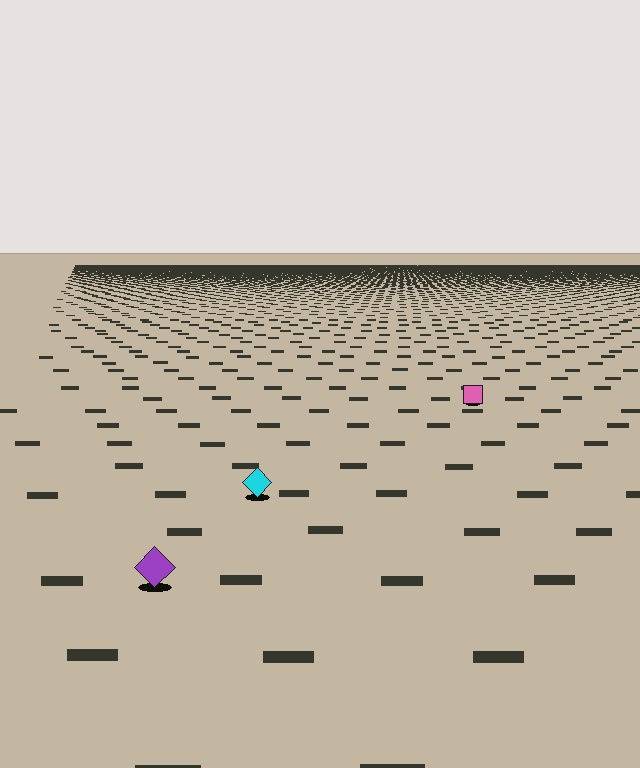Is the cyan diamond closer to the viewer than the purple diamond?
No. The purple diamond is closer — you can tell from the texture gradient: the ground texture is coarser near it.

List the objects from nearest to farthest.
From nearest to farthest: the purple diamond, the cyan diamond, the pink square.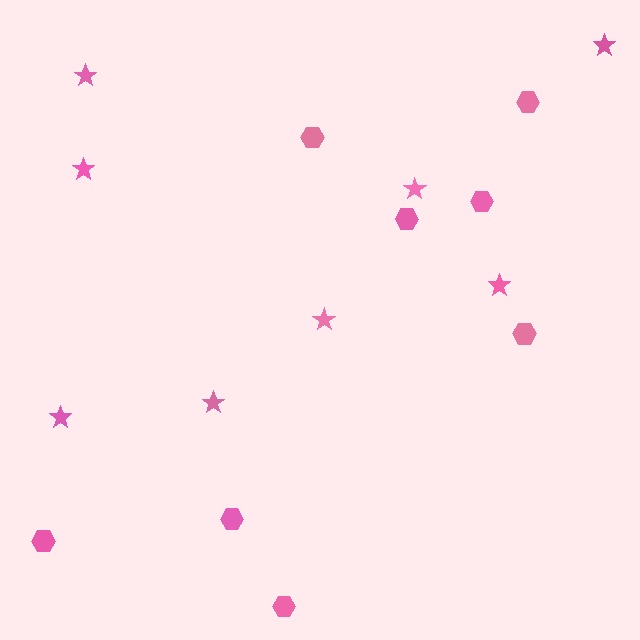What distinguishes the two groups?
There are 2 groups: one group of hexagons (8) and one group of stars (8).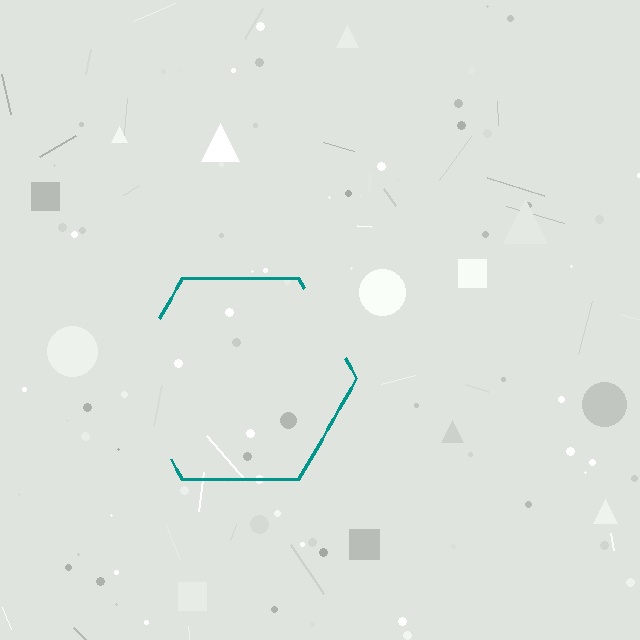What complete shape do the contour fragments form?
The contour fragments form a hexagon.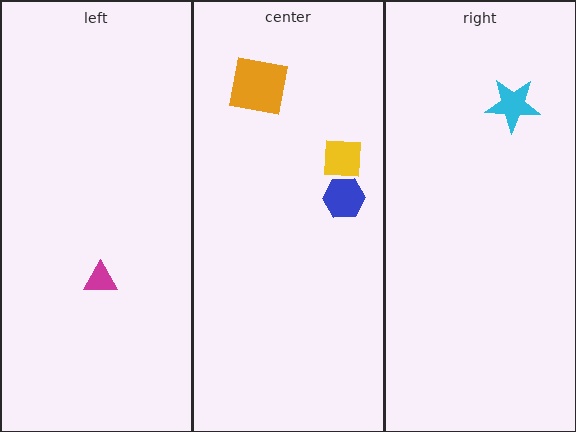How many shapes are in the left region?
1.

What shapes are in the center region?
The blue hexagon, the orange square, the yellow square.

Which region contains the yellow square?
The center region.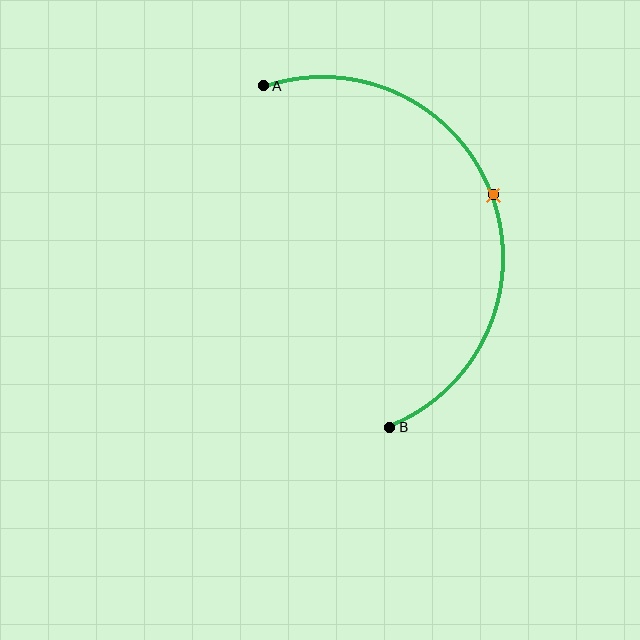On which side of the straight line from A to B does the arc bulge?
The arc bulges to the right of the straight line connecting A and B.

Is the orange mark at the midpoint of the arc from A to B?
Yes. The orange mark lies on the arc at equal arc-length from both A and B — it is the arc midpoint.